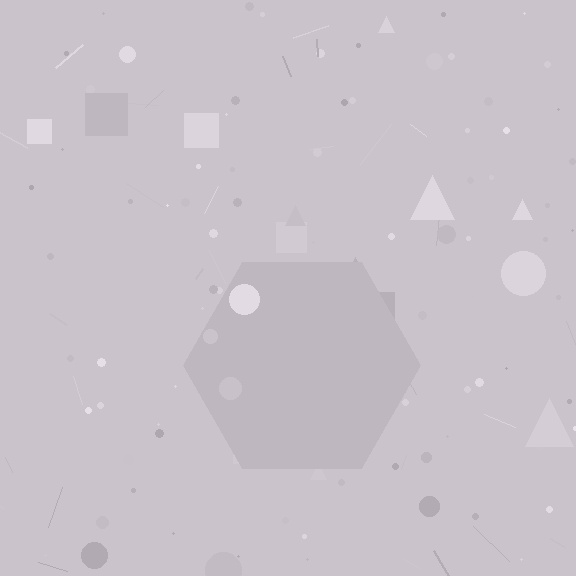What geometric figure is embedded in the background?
A hexagon is embedded in the background.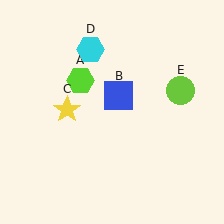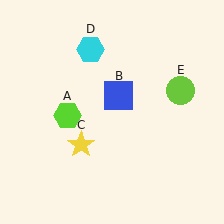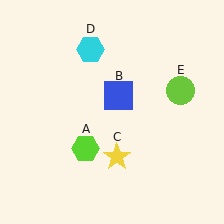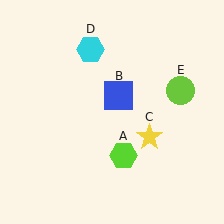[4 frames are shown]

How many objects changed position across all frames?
2 objects changed position: lime hexagon (object A), yellow star (object C).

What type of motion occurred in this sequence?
The lime hexagon (object A), yellow star (object C) rotated counterclockwise around the center of the scene.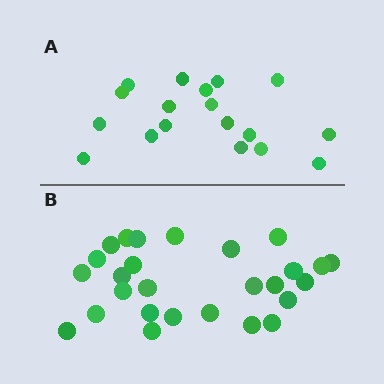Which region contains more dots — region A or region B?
Region B (the bottom region) has more dots.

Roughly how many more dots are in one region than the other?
Region B has roughly 8 or so more dots than region A.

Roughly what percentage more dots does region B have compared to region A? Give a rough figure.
About 50% more.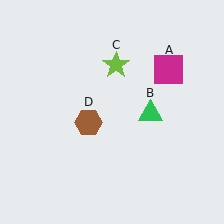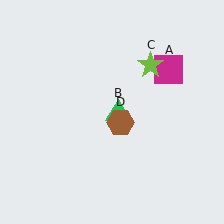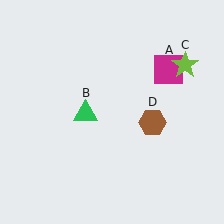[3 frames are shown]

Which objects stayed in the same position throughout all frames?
Magenta square (object A) remained stationary.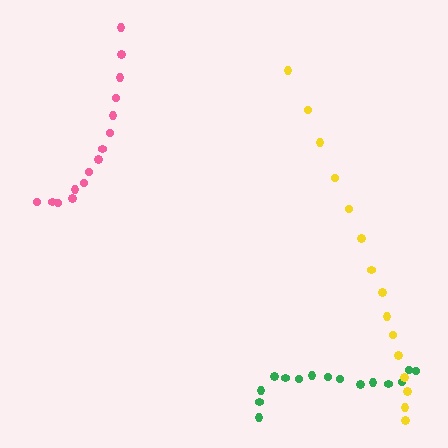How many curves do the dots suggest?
There are 3 distinct paths.